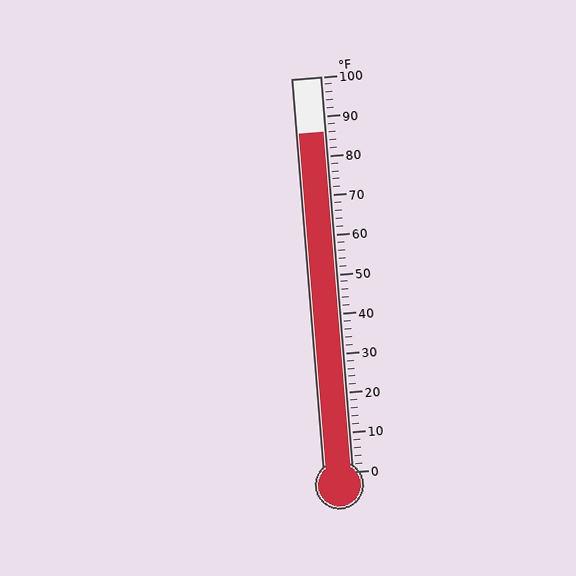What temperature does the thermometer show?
The thermometer shows approximately 86°F.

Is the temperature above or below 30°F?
The temperature is above 30°F.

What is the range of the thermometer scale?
The thermometer scale ranges from 0°F to 100°F.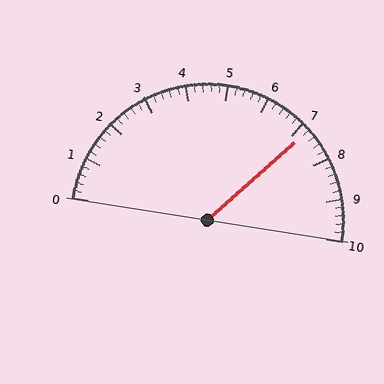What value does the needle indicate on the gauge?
The needle indicates approximately 7.2.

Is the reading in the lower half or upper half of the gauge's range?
The reading is in the upper half of the range (0 to 10).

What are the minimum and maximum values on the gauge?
The gauge ranges from 0 to 10.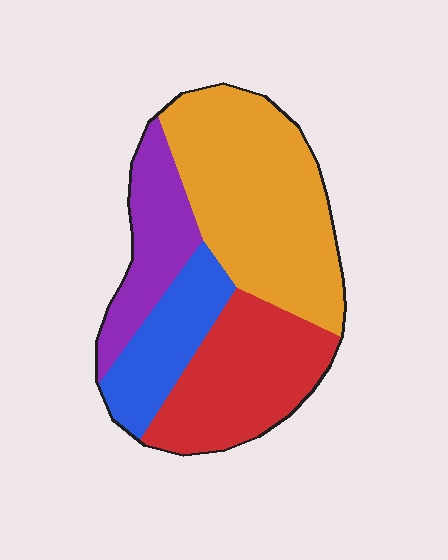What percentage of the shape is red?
Red covers roughly 25% of the shape.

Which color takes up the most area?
Orange, at roughly 40%.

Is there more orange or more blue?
Orange.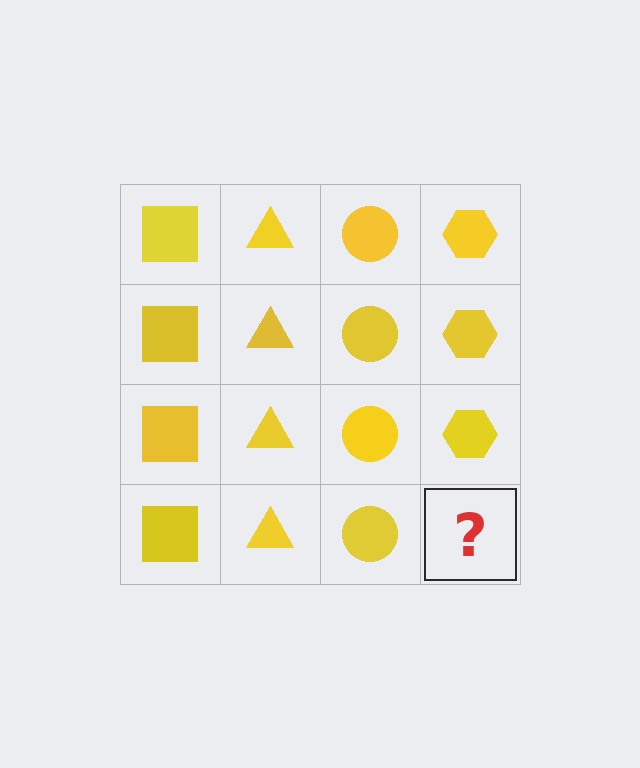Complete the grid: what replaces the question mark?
The question mark should be replaced with a yellow hexagon.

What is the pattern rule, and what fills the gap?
The rule is that each column has a consistent shape. The gap should be filled with a yellow hexagon.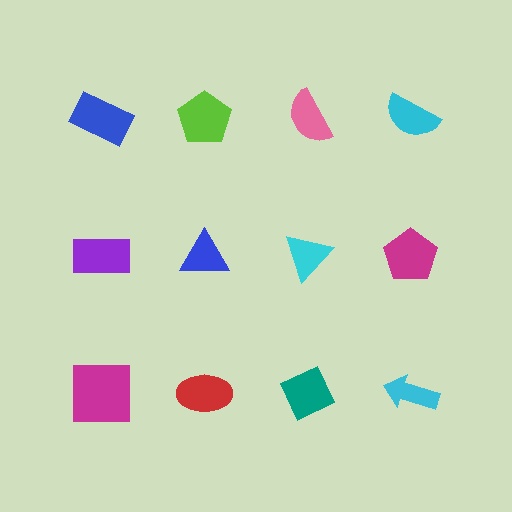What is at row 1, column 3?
A pink semicircle.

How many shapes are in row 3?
4 shapes.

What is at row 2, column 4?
A magenta pentagon.